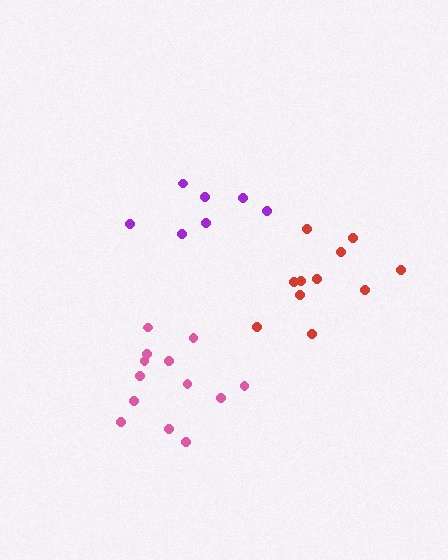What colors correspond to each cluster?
The clusters are colored: red, pink, purple.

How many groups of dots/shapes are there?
There are 3 groups.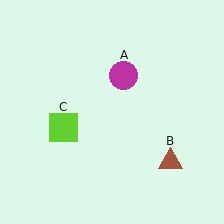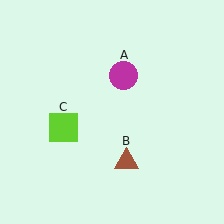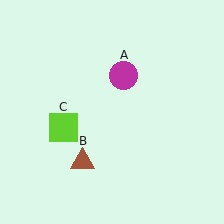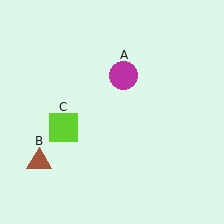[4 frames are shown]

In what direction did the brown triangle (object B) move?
The brown triangle (object B) moved left.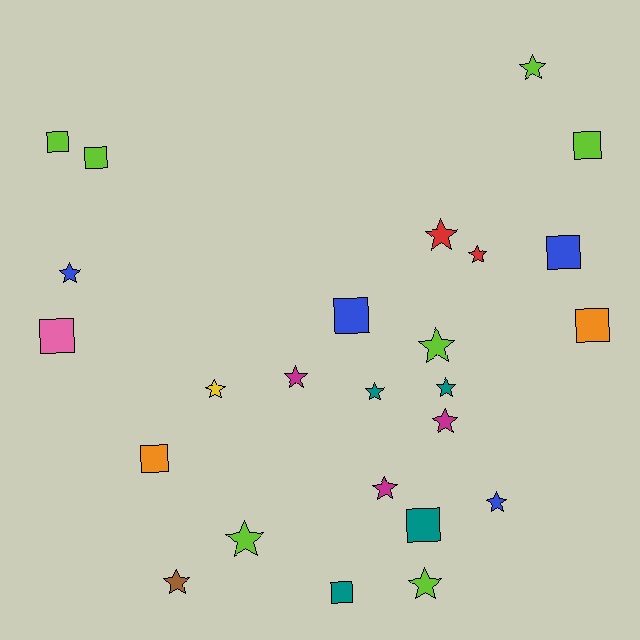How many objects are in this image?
There are 25 objects.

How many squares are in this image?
There are 10 squares.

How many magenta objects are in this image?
There are 3 magenta objects.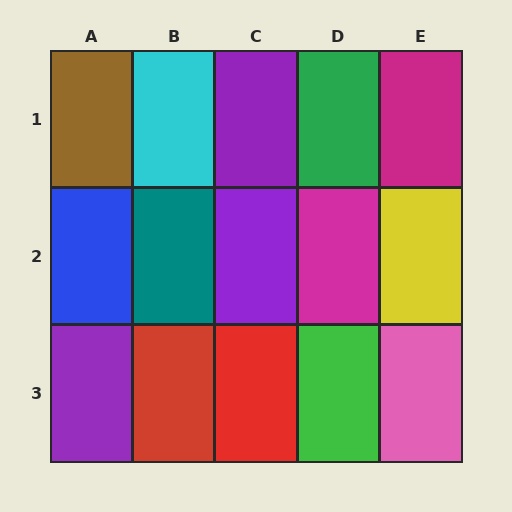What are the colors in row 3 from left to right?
Purple, red, red, green, pink.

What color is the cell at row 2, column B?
Teal.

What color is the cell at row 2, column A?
Blue.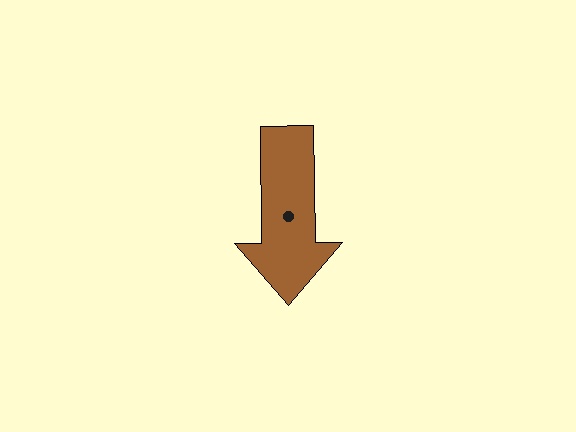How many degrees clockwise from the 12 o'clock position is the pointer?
Approximately 179 degrees.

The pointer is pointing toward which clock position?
Roughly 6 o'clock.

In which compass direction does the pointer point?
South.